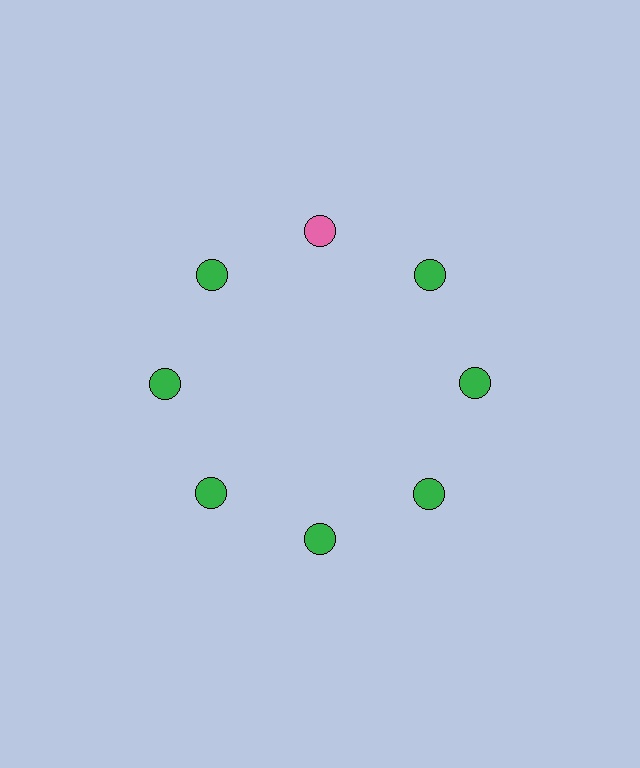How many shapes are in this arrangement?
There are 8 shapes arranged in a ring pattern.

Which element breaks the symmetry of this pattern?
The pink circle at roughly the 12 o'clock position breaks the symmetry. All other shapes are green circles.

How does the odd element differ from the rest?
It has a different color: pink instead of green.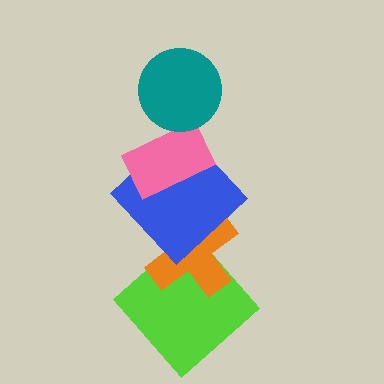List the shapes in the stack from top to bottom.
From top to bottom: the teal circle, the pink rectangle, the blue diamond, the orange cross, the lime diamond.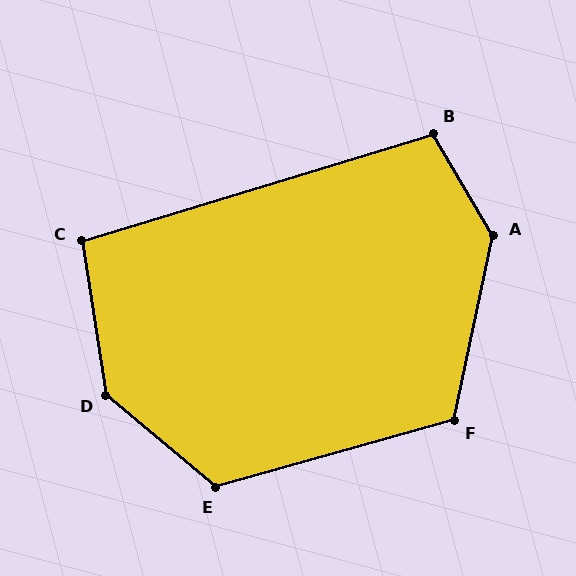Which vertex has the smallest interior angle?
C, at approximately 98 degrees.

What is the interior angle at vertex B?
Approximately 104 degrees (obtuse).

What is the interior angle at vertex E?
Approximately 124 degrees (obtuse).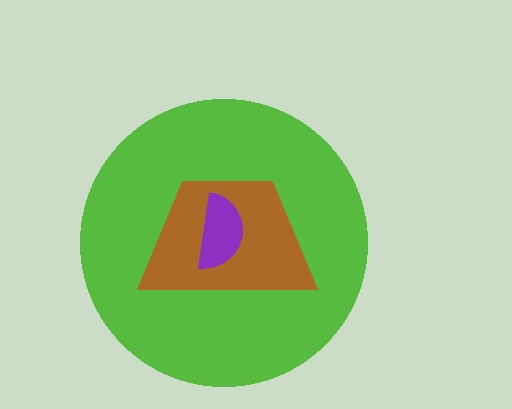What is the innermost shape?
The purple semicircle.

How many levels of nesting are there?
3.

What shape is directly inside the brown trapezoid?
The purple semicircle.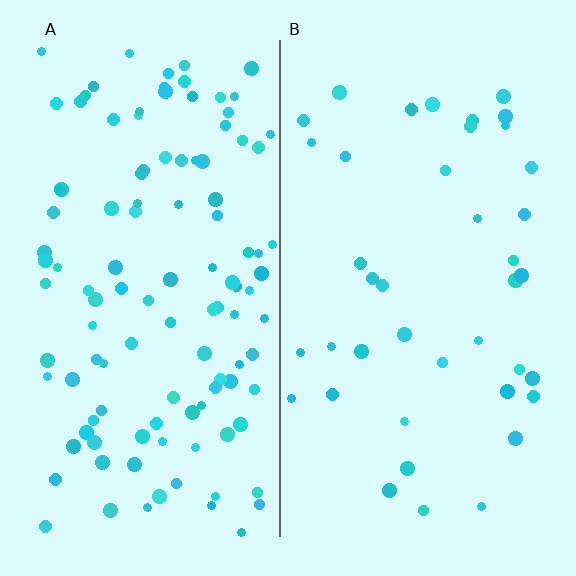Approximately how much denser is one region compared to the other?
Approximately 2.8× — region A over region B.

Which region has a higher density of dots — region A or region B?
A (the left).